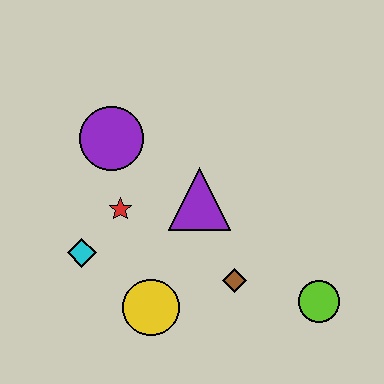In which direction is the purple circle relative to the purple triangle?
The purple circle is to the left of the purple triangle.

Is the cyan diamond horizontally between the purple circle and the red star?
No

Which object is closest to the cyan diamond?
The red star is closest to the cyan diamond.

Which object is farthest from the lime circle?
The purple circle is farthest from the lime circle.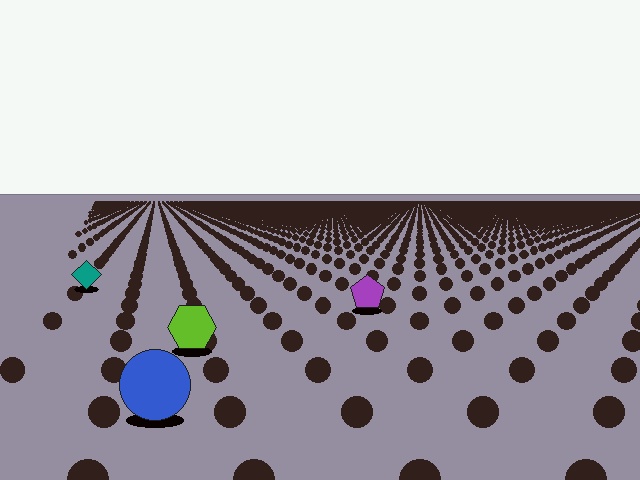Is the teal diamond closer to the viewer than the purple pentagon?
No. The purple pentagon is closer — you can tell from the texture gradient: the ground texture is coarser near it.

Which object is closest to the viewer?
The blue circle is closest. The texture marks near it are larger and more spread out.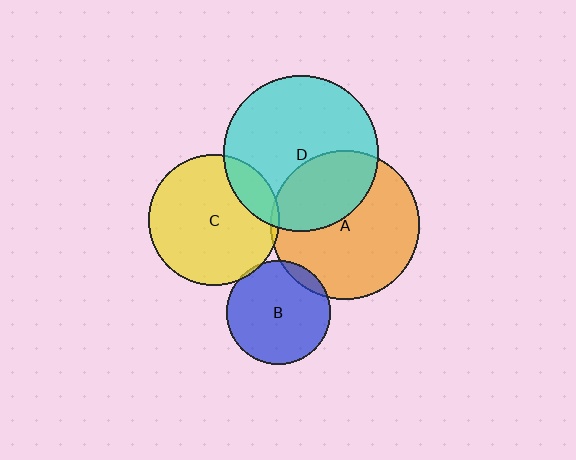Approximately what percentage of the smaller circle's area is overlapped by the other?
Approximately 5%.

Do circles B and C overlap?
Yes.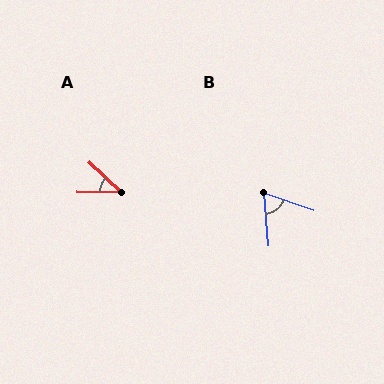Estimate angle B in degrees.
Approximately 66 degrees.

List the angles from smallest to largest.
A (43°), B (66°).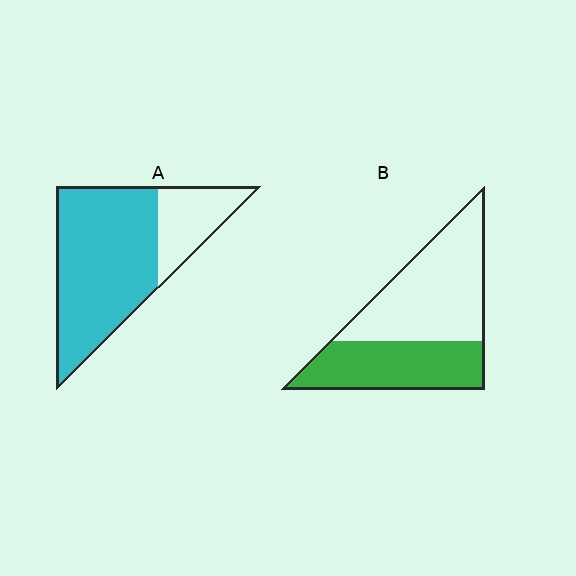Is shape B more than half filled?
No.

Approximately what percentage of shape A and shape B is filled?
A is approximately 75% and B is approximately 40%.